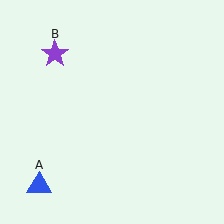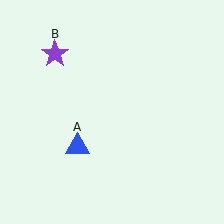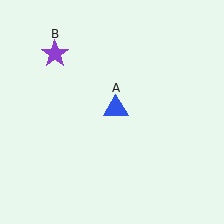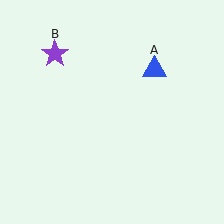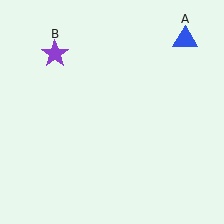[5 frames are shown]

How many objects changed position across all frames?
1 object changed position: blue triangle (object A).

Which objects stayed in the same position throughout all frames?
Purple star (object B) remained stationary.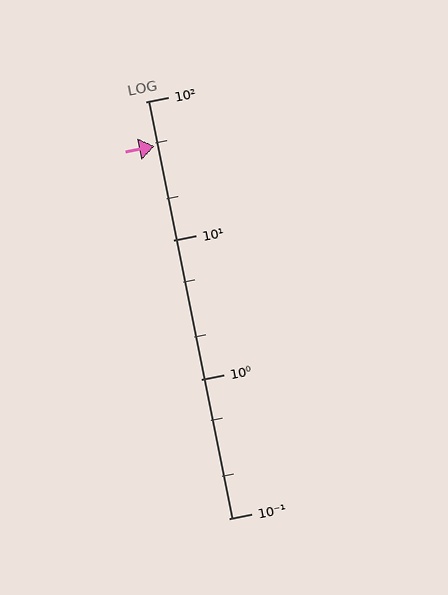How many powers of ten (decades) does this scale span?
The scale spans 3 decades, from 0.1 to 100.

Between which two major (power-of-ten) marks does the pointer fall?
The pointer is between 10 and 100.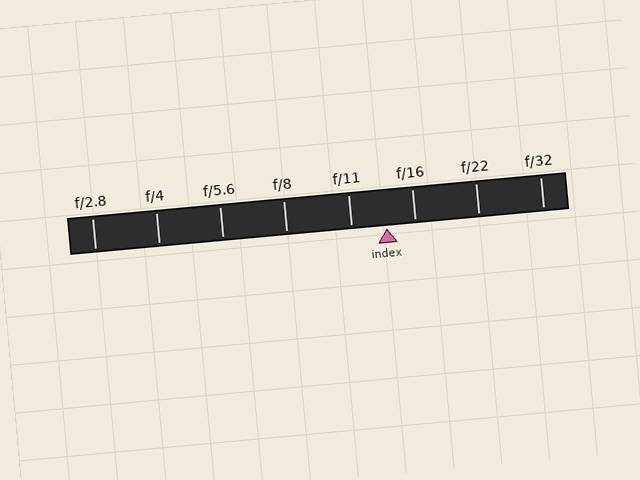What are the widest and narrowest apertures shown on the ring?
The widest aperture shown is f/2.8 and the narrowest is f/32.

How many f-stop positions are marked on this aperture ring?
There are 8 f-stop positions marked.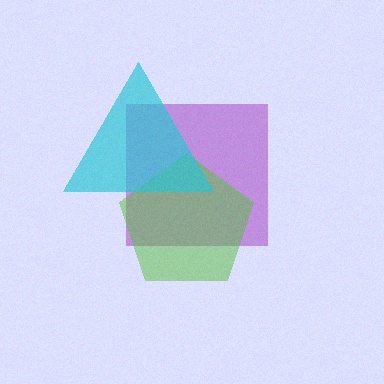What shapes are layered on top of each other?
The layered shapes are: a purple square, a lime pentagon, a cyan triangle.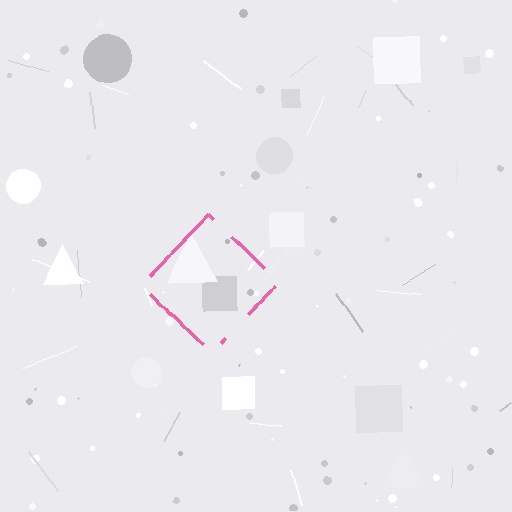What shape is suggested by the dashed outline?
The dashed outline suggests a diamond.